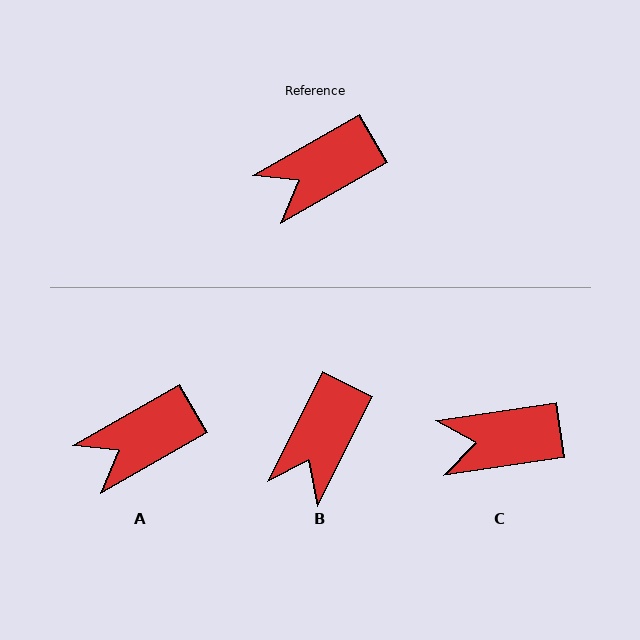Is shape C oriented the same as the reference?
No, it is off by about 21 degrees.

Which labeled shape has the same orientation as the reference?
A.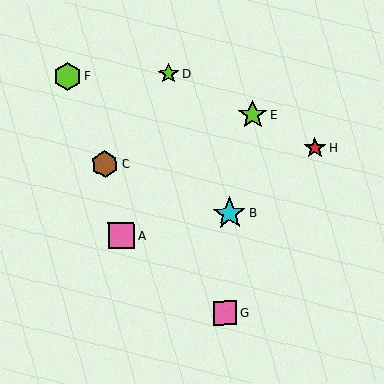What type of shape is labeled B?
Shape B is a cyan star.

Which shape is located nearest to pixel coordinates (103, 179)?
The brown hexagon (labeled C) at (105, 164) is nearest to that location.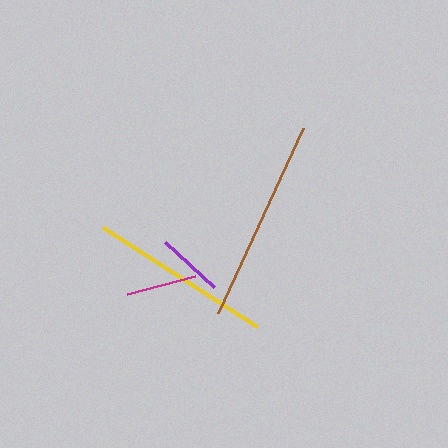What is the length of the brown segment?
The brown segment is approximately 204 pixels long.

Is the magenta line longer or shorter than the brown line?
The brown line is longer than the magenta line.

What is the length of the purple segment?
The purple segment is approximately 67 pixels long.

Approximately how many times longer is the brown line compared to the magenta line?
The brown line is approximately 2.9 times the length of the magenta line.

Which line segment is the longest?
The brown line is the longest at approximately 204 pixels.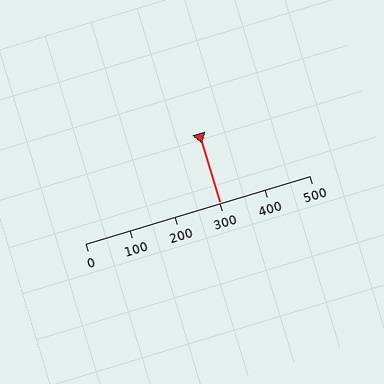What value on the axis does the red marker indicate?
The marker indicates approximately 300.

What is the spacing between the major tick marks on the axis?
The major ticks are spaced 100 apart.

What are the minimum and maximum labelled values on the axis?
The axis runs from 0 to 500.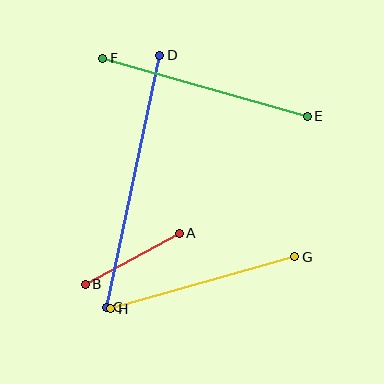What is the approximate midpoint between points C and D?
The midpoint is at approximately (133, 181) pixels.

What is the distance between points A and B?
The distance is approximately 107 pixels.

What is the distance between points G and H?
The distance is approximately 191 pixels.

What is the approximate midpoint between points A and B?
The midpoint is at approximately (132, 259) pixels.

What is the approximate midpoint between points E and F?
The midpoint is at approximately (205, 87) pixels.